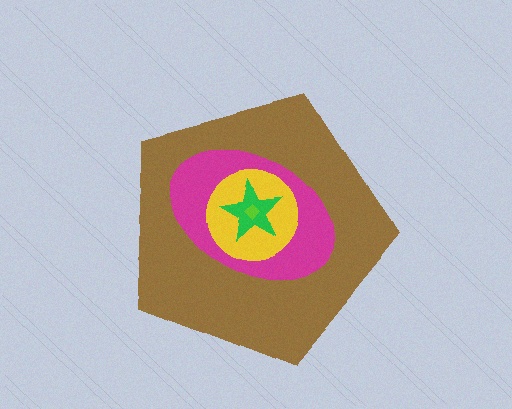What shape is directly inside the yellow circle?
The green star.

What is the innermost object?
The lime diamond.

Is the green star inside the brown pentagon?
Yes.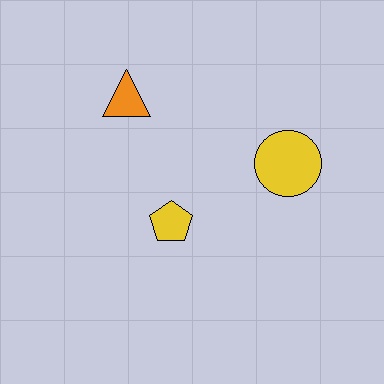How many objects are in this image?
There are 3 objects.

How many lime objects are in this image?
There are no lime objects.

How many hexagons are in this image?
There are no hexagons.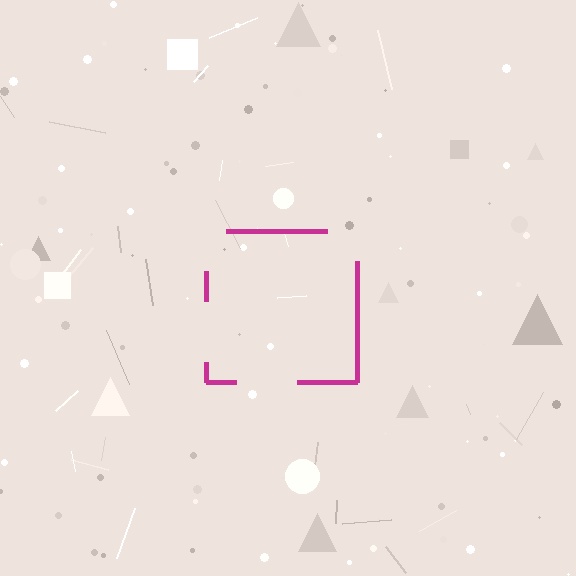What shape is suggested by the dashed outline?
The dashed outline suggests a square.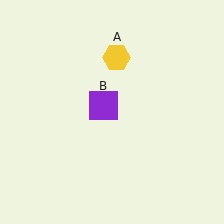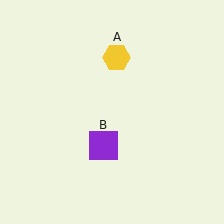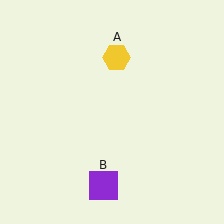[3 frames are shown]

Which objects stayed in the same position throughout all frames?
Yellow hexagon (object A) remained stationary.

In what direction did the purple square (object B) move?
The purple square (object B) moved down.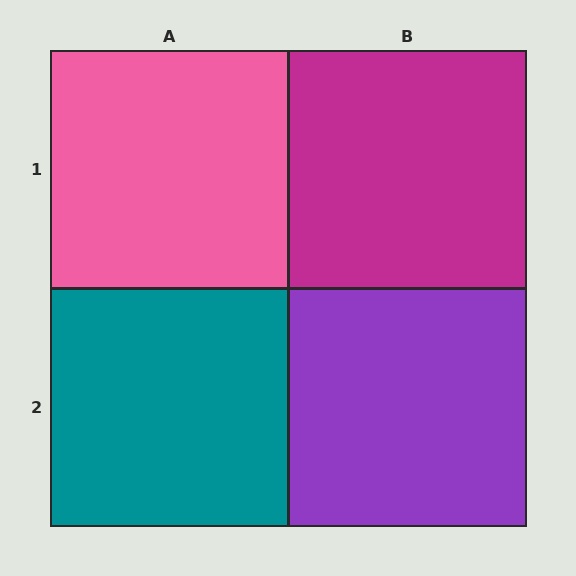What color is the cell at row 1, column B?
Magenta.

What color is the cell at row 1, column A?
Pink.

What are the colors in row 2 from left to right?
Teal, purple.